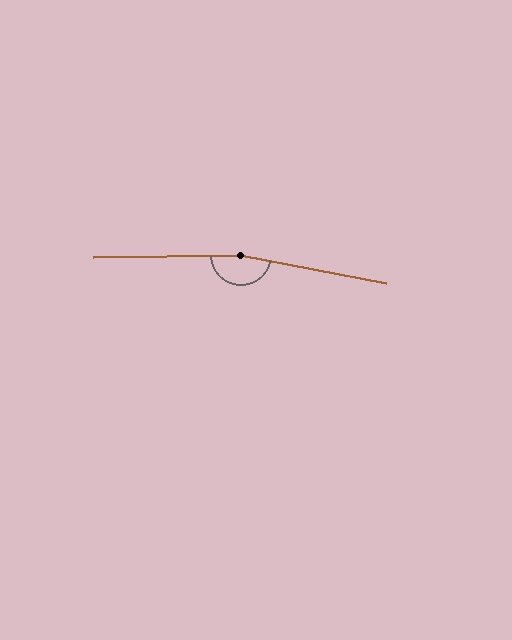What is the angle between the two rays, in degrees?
Approximately 168 degrees.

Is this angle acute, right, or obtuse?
It is obtuse.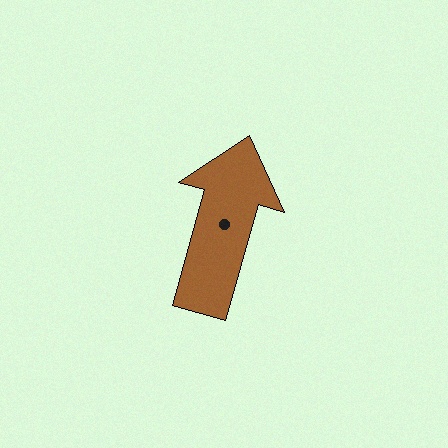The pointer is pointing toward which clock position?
Roughly 1 o'clock.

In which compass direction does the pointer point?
North.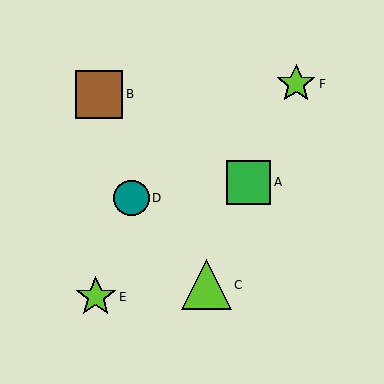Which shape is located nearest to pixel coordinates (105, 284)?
The lime star (labeled E) at (96, 297) is nearest to that location.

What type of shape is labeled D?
Shape D is a teal circle.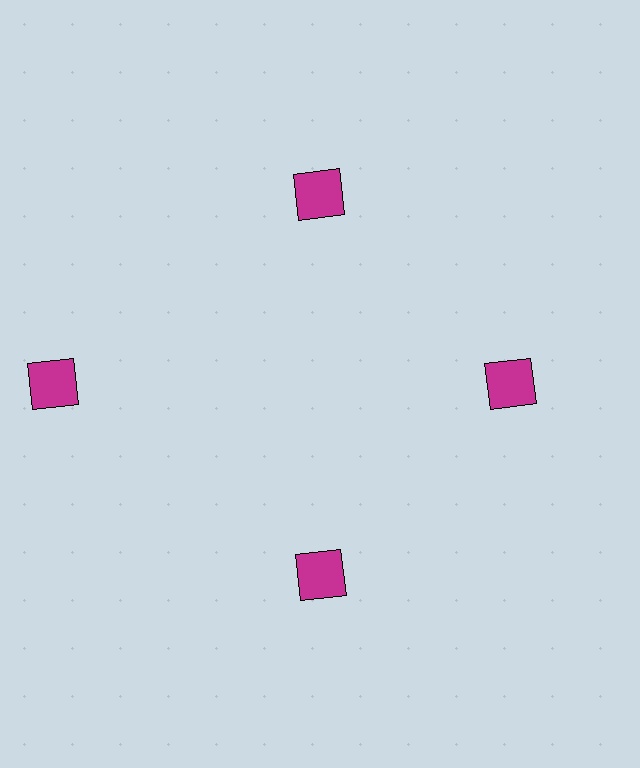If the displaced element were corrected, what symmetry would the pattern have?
It would have 4-fold rotational symmetry — the pattern would map onto itself every 90 degrees.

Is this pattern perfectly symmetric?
No. The 4 magenta squares are arranged in a ring, but one element near the 9 o'clock position is pushed outward from the center, breaking the 4-fold rotational symmetry.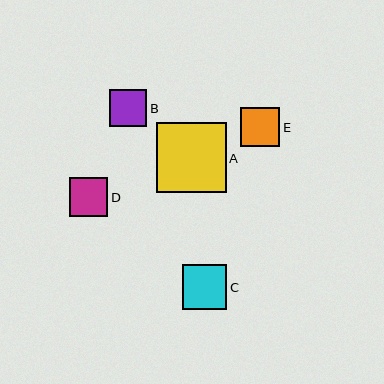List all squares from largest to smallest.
From largest to smallest: A, C, E, D, B.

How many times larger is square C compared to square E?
Square C is approximately 1.1 times the size of square E.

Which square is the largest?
Square A is the largest with a size of approximately 70 pixels.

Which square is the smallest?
Square B is the smallest with a size of approximately 37 pixels.